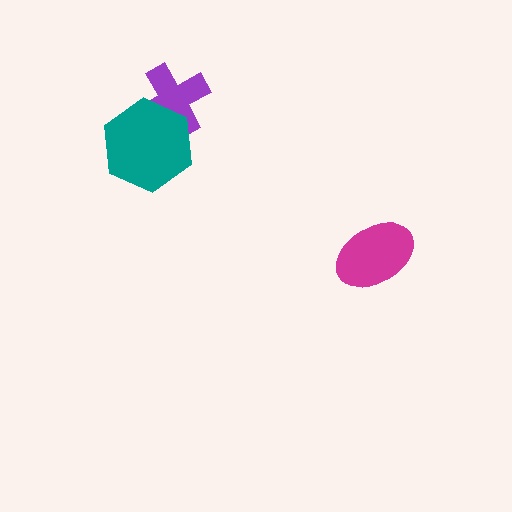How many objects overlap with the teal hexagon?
1 object overlaps with the teal hexagon.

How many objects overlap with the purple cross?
1 object overlaps with the purple cross.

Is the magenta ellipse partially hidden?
No, no other shape covers it.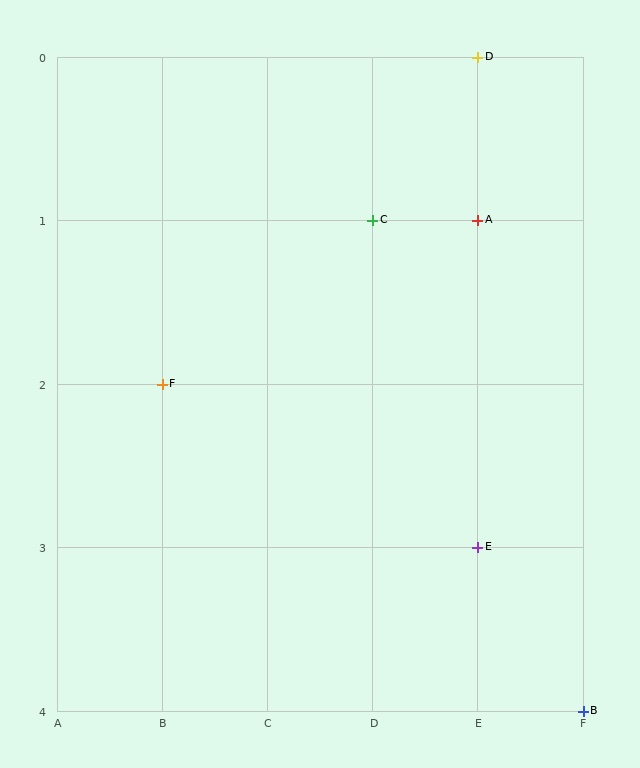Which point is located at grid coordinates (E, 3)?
Point E is at (E, 3).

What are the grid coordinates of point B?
Point B is at grid coordinates (F, 4).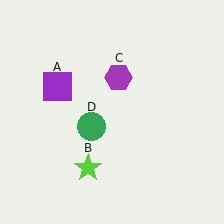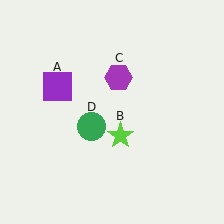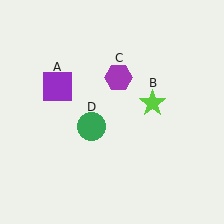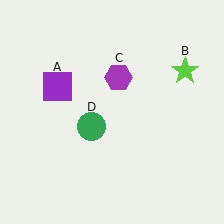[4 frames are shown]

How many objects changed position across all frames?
1 object changed position: lime star (object B).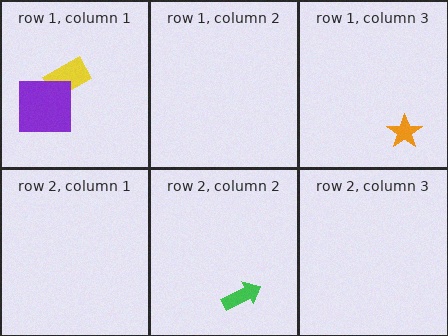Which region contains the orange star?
The row 1, column 3 region.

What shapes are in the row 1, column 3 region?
The orange star.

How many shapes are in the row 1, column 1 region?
2.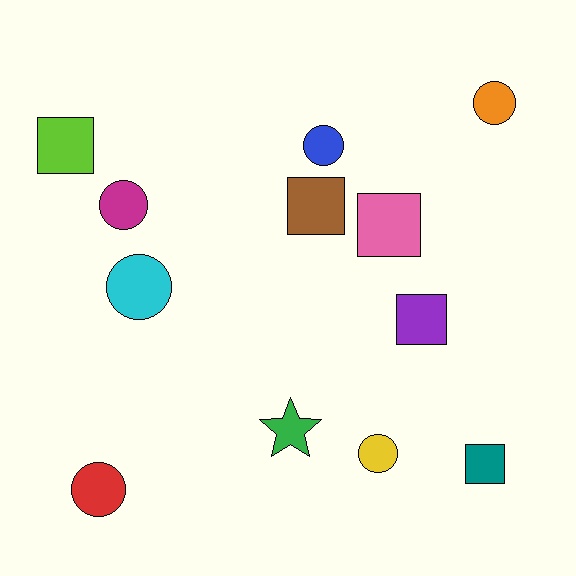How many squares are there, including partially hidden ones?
There are 5 squares.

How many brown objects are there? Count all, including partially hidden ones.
There is 1 brown object.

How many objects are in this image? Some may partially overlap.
There are 12 objects.